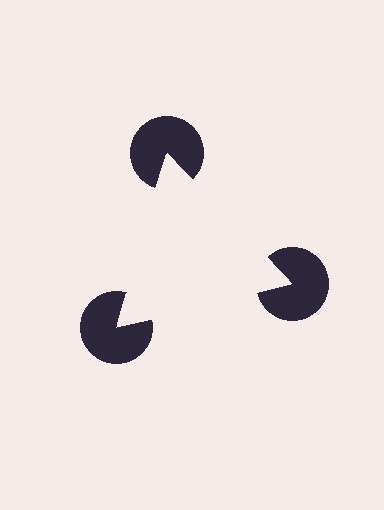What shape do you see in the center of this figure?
An illusory triangle — its edges are inferred from the aligned wedge cuts in the pac-man discs, not physically drawn.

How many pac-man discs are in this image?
There are 3 — one at each vertex of the illusory triangle.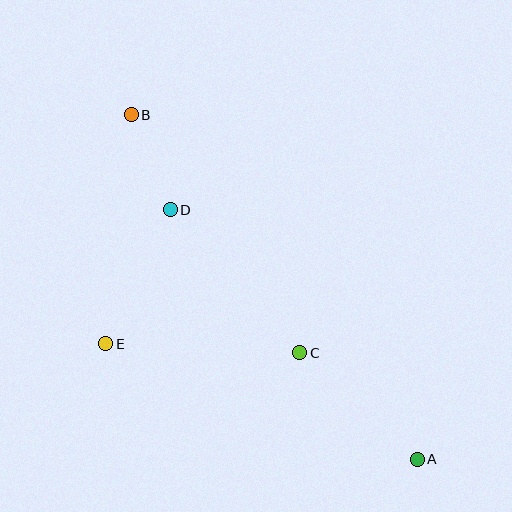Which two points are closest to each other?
Points B and D are closest to each other.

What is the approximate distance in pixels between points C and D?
The distance between C and D is approximately 193 pixels.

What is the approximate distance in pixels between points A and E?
The distance between A and E is approximately 332 pixels.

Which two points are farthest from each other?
Points A and B are farthest from each other.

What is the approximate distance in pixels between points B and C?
The distance between B and C is approximately 292 pixels.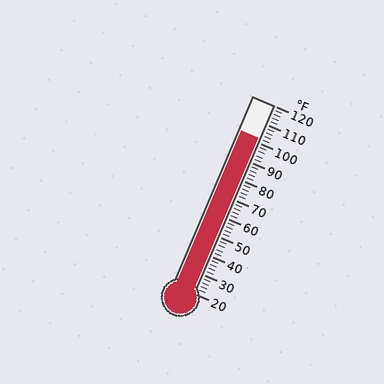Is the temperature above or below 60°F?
The temperature is above 60°F.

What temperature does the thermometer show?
The thermometer shows approximately 102°F.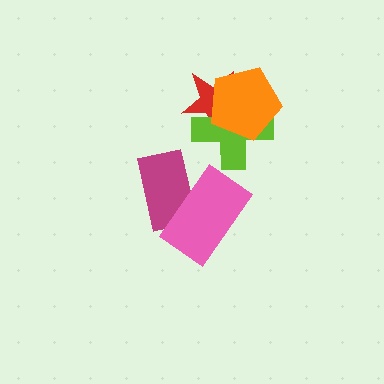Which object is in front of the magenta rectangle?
The pink rectangle is in front of the magenta rectangle.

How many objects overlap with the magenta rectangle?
1 object overlaps with the magenta rectangle.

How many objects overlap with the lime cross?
2 objects overlap with the lime cross.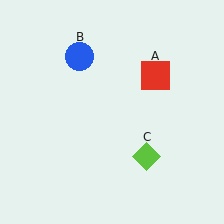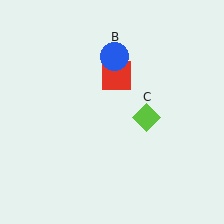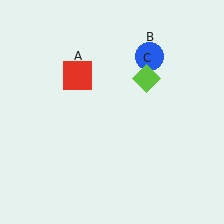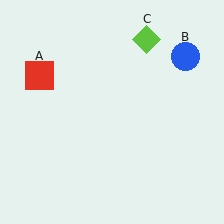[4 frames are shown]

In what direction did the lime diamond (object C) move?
The lime diamond (object C) moved up.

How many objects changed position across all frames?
3 objects changed position: red square (object A), blue circle (object B), lime diamond (object C).